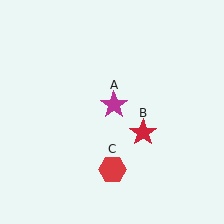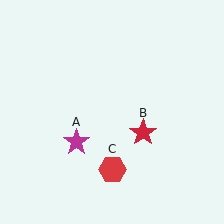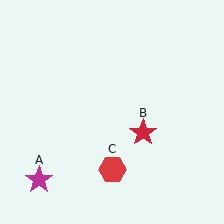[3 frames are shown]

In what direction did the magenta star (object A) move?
The magenta star (object A) moved down and to the left.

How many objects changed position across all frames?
1 object changed position: magenta star (object A).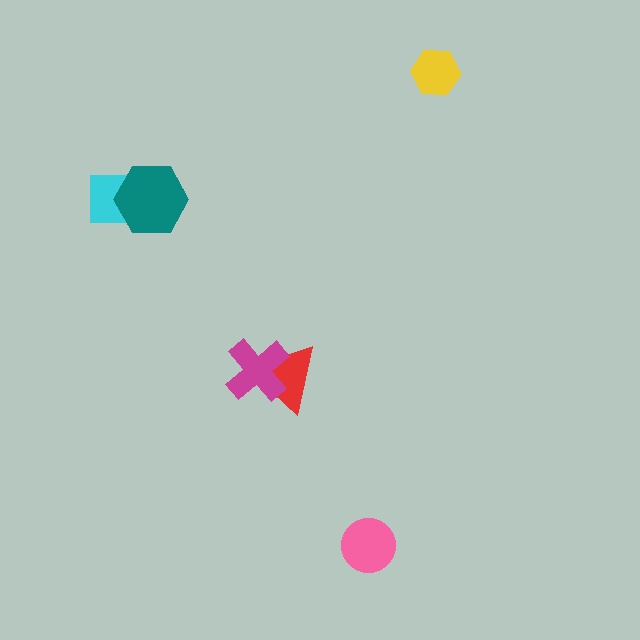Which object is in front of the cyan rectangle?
The teal hexagon is in front of the cyan rectangle.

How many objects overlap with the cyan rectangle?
1 object overlaps with the cyan rectangle.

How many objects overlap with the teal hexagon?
1 object overlaps with the teal hexagon.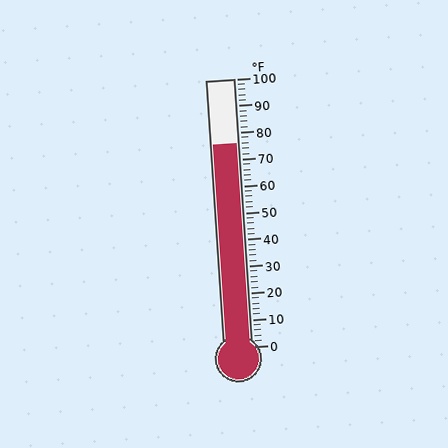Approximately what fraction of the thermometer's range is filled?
The thermometer is filled to approximately 75% of its range.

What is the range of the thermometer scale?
The thermometer scale ranges from 0°F to 100°F.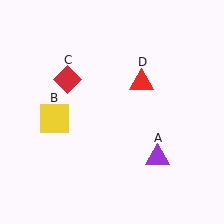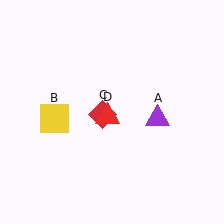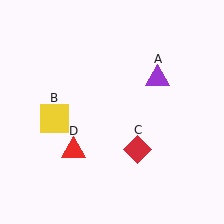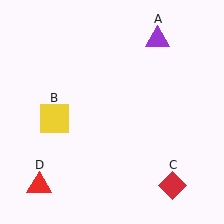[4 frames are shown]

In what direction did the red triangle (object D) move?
The red triangle (object D) moved down and to the left.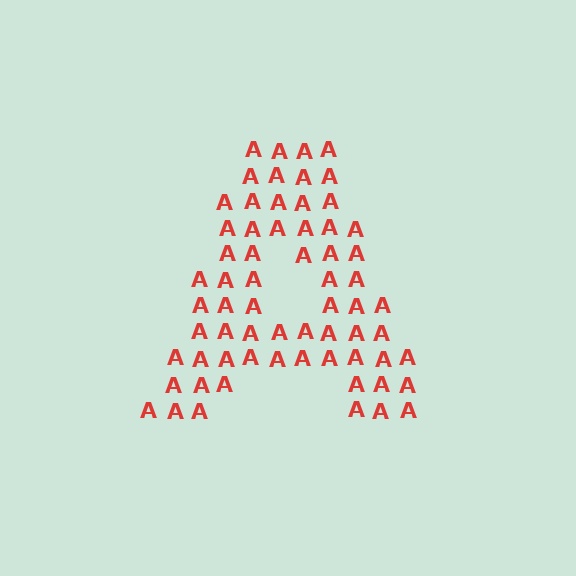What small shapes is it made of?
It is made of small letter A's.